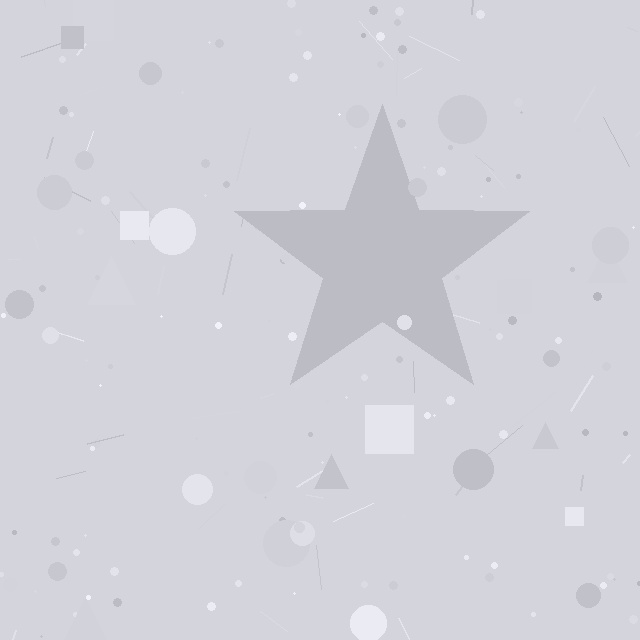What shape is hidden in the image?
A star is hidden in the image.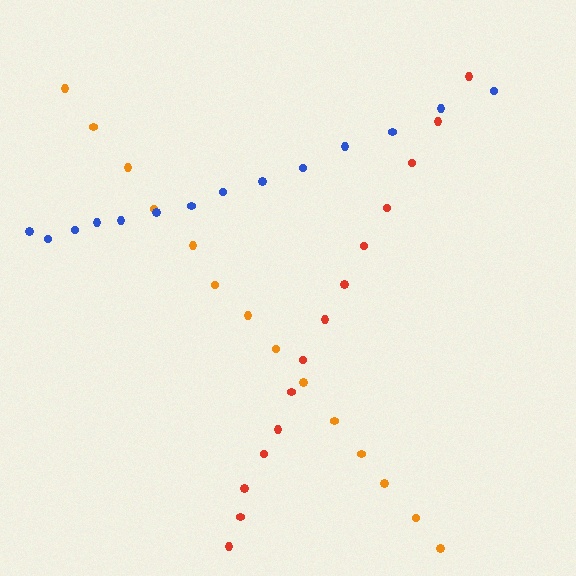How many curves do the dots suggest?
There are 3 distinct paths.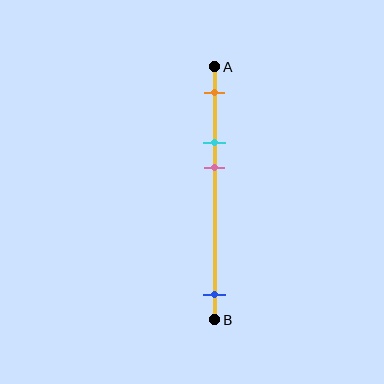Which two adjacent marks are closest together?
The cyan and pink marks are the closest adjacent pair.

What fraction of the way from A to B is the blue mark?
The blue mark is approximately 90% (0.9) of the way from A to B.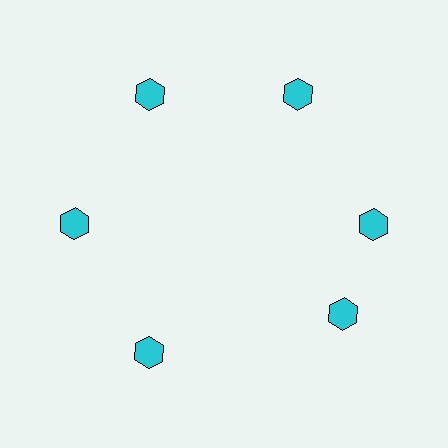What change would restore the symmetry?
The symmetry would be restored by rotating it back into even spacing with its neighbors so that all 6 hexagons sit at equal angles and equal distance from the center.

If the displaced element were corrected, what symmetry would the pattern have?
It would have 6-fold rotational symmetry — the pattern would map onto itself every 60 degrees.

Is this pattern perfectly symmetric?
No. The 6 cyan hexagons are arranged in a ring, but one element near the 5 o'clock position is rotated out of alignment along the ring, breaking the 6-fold rotational symmetry.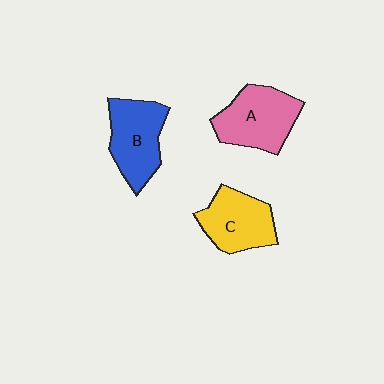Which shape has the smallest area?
Shape C (yellow).